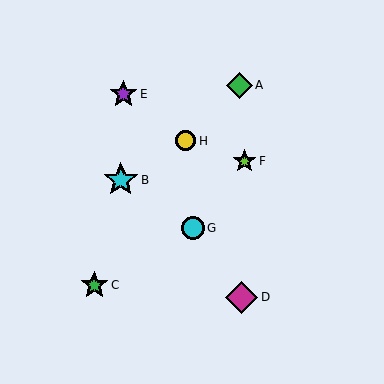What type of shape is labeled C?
Shape C is a green star.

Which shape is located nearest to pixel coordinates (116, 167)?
The cyan star (labeled B) at (121, 180) is nearest to that location.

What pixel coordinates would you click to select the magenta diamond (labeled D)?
Click at (242, 297) to select the magenta diamond D.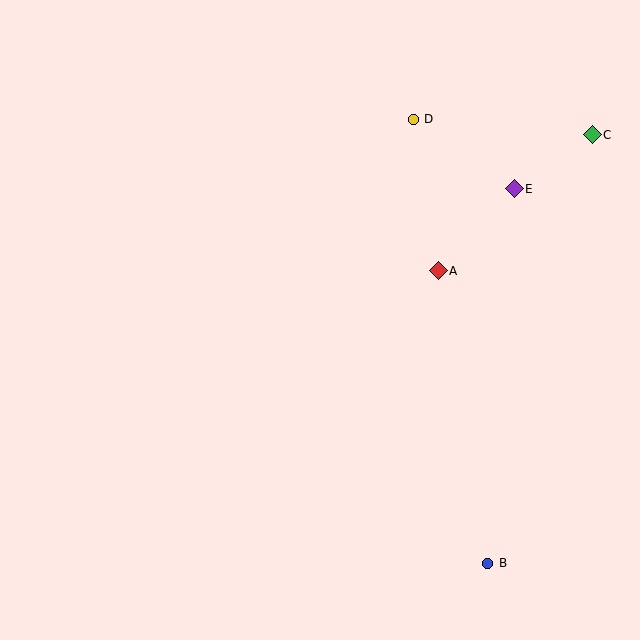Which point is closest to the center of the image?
Point A at (438, 271) is closest to the center.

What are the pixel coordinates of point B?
Point B is at (488, 563).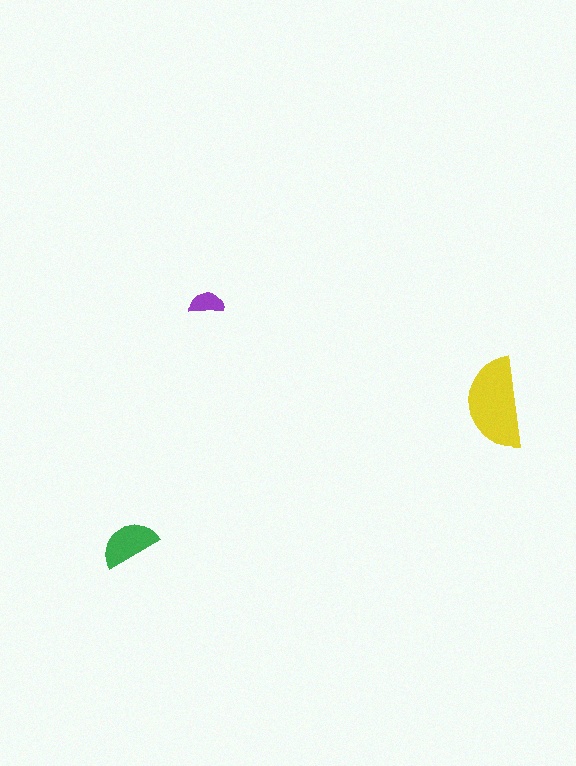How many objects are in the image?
There are 3 objects in the image.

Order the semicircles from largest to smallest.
the yellow one, the green one, the purple one.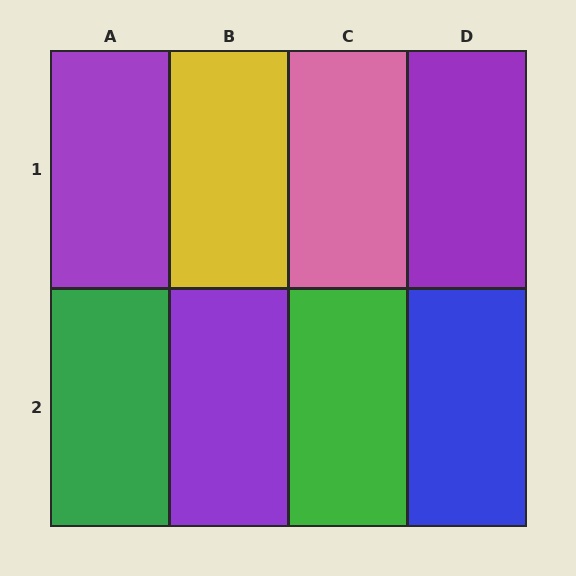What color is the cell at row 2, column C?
Green.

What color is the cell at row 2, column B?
Purple.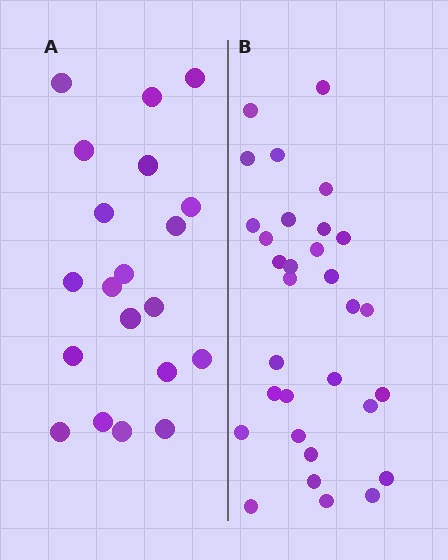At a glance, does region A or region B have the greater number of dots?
Region B (the right region) has more dots.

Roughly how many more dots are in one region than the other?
Region B has roughly 12 or so more dots than region A.